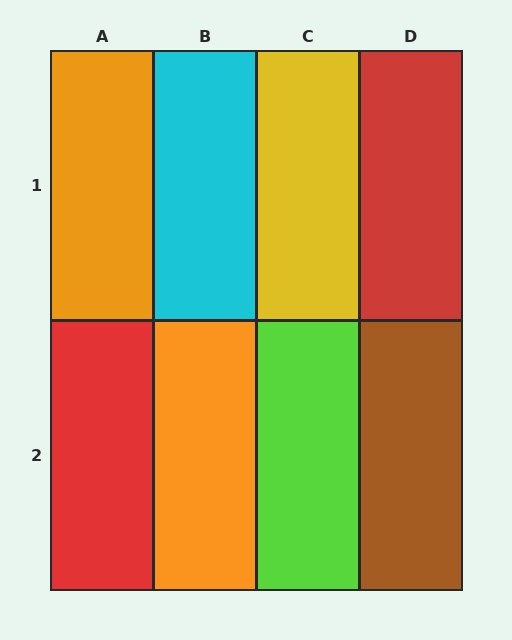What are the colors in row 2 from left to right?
Red, orange, lime, brown.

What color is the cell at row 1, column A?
Orange.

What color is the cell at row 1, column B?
Cyan.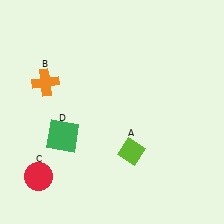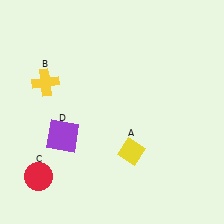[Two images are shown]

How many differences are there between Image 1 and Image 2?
There are 3 differences between the two images.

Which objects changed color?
A changed from lime to yellow. B changed from orange to yellow. D changed from green to purple.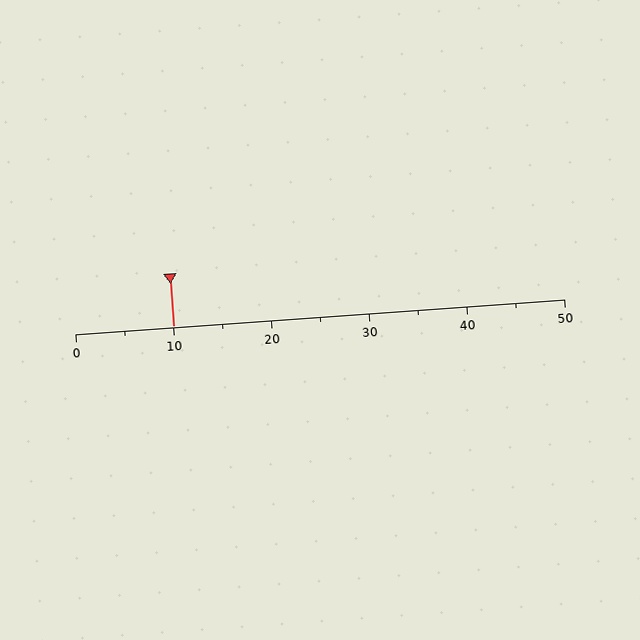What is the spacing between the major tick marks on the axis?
The major ticks are spaced 10 apart.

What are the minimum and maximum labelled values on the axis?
The axis runs from 0 to 50.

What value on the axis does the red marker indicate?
The marker indicates approximately 10.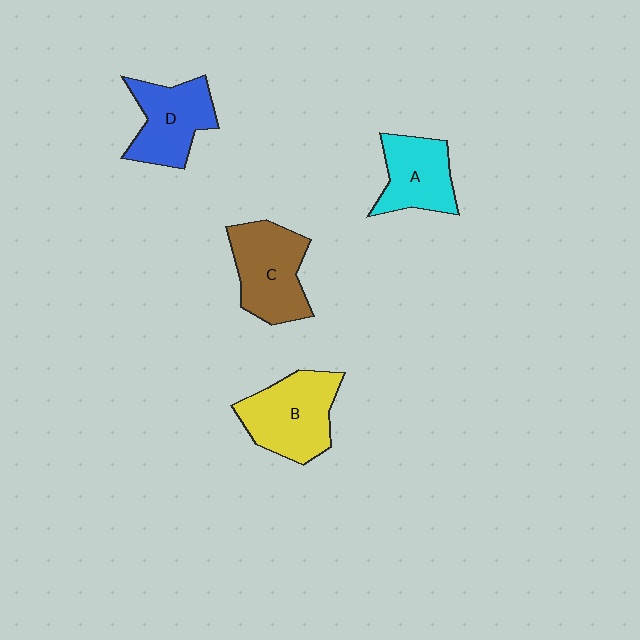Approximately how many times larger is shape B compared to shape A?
Approximately 1.3 times.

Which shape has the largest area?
Shape B (yellow).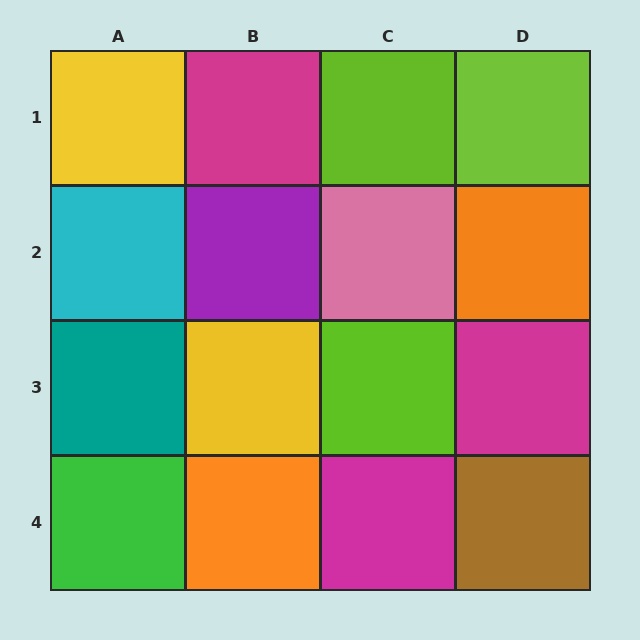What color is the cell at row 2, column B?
Purple.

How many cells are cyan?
1 cell is cyan.